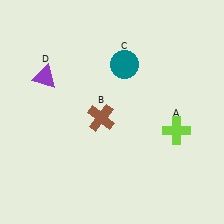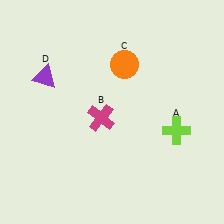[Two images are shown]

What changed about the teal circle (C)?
In Image 1, C is teal. In Image 2, it changed to orange.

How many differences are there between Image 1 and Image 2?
There are 2 differences between the two images.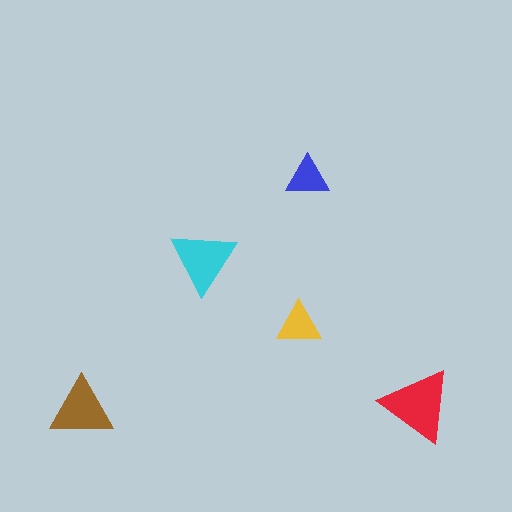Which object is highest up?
The blue triangle is topmost.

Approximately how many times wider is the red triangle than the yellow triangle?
About 1.5 times wider.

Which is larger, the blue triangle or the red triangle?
The red one.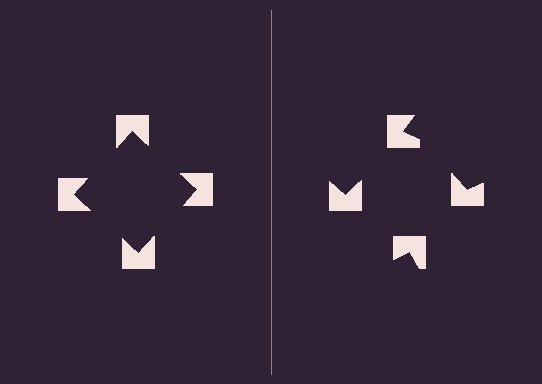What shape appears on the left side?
An illusory square.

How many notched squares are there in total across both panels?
8 — 4 on each side.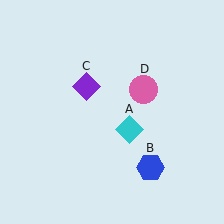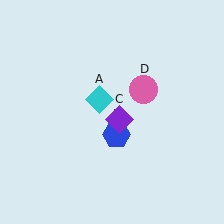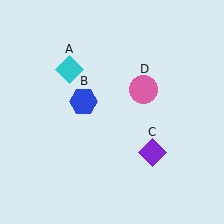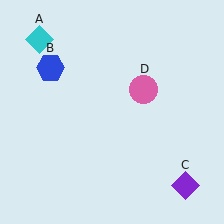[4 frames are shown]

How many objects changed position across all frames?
3 objects changed position: cyan diamond (object A), blue hexagon (object B), purple diamond (object C).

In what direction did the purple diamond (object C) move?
The purple diamond (object C) moved down and to the right.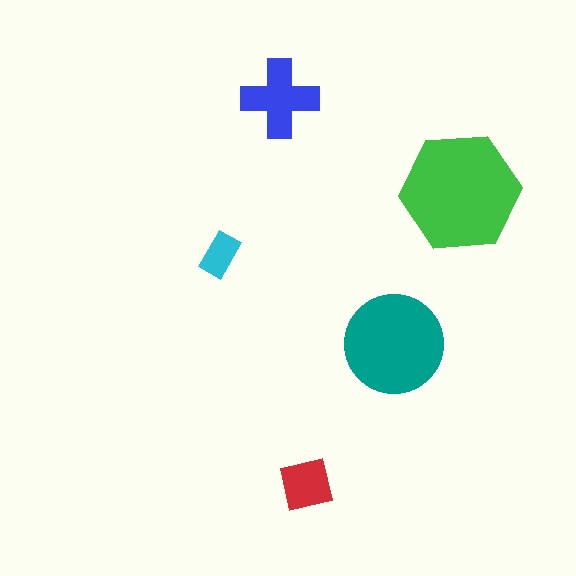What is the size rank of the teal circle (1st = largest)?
2nd.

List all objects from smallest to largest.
The cyan rectangle, the red square, the blue cross, the teal circle, the green hexagon.